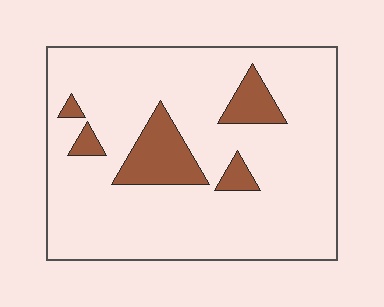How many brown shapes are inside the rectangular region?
5.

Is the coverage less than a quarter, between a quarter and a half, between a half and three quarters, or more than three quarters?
Less than a quarter.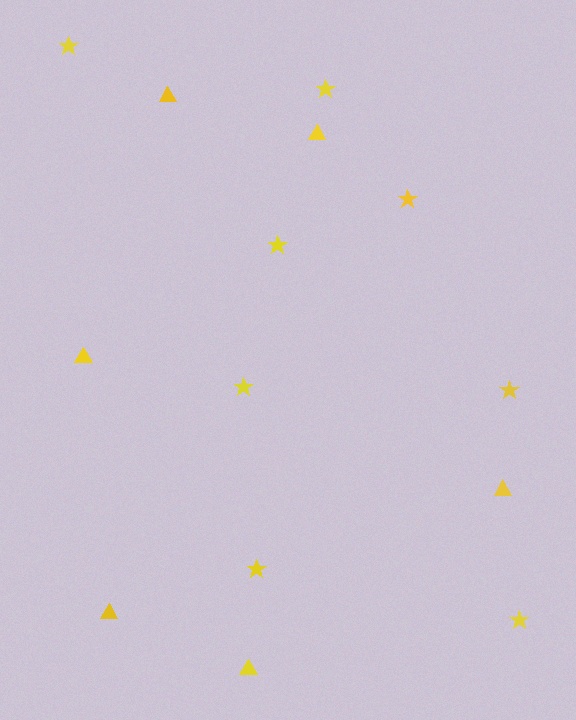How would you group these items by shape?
There are 2 groups: one group of triangles (6) and one group of stars (8).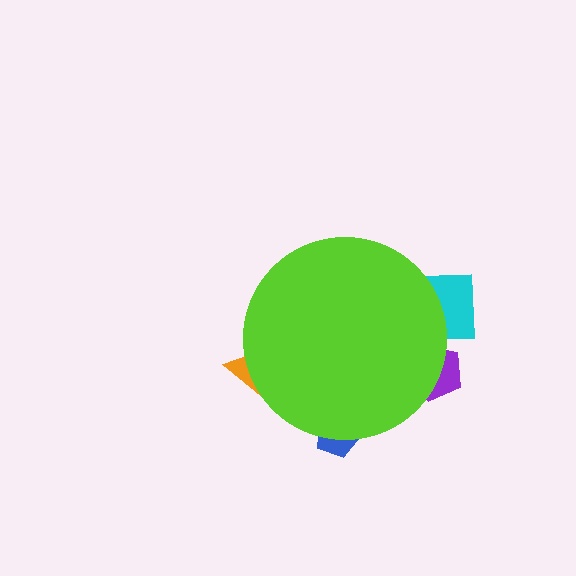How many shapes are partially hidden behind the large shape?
4 shapes are partially hidden.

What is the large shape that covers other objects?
A lime circle.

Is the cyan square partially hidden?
Yes, the cyan square is partially hidden behind the lime circle.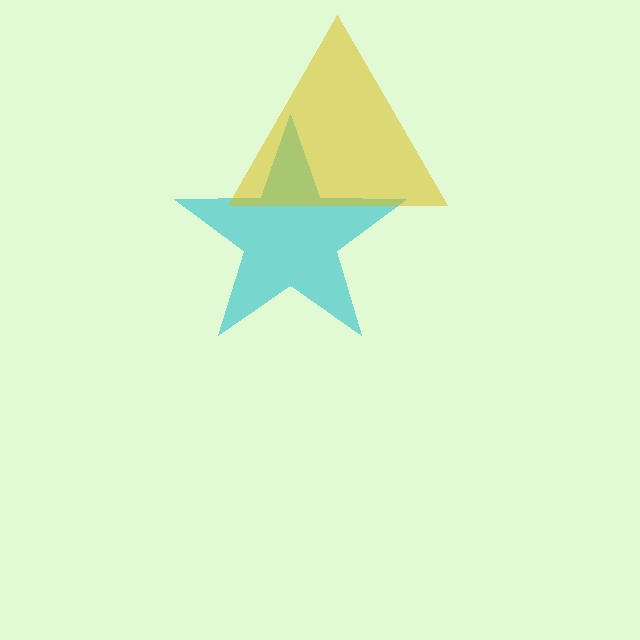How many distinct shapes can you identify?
There are 2 distinct shapes: a cyan star, a yellow triangle.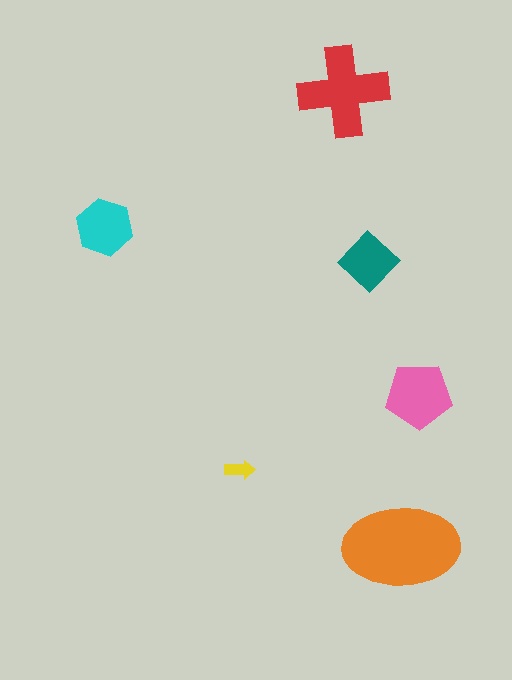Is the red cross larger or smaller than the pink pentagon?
Larger.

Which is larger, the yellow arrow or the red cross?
The red cross.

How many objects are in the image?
There are 6 objects in the image.